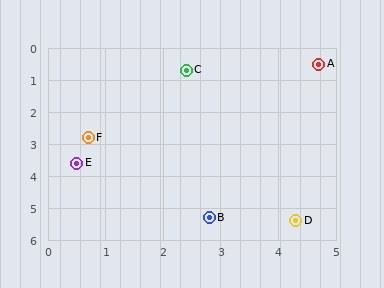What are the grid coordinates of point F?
Point F is at approximately (0.7, 2.8).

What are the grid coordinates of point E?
Point E is at approximately (0.5, 3.6).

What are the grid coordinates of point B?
Point B is at approximately (2.8, 5.3).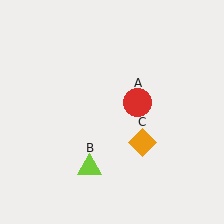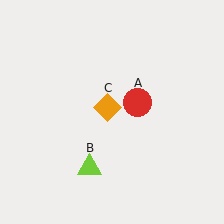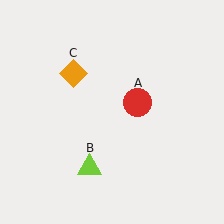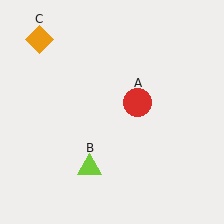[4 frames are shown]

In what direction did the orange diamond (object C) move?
The orange diamond (object C) moved up and to the left.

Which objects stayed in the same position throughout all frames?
Red circle (object A) and lime triangle (object B) remained stationary.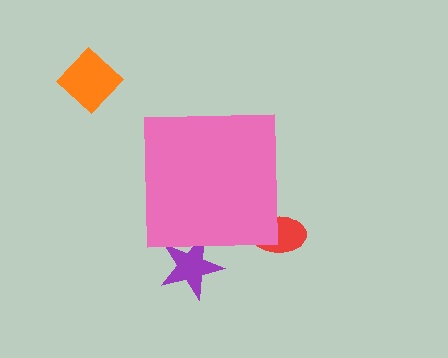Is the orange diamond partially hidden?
No, the orange diamond is fully visible.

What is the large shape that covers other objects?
A pink square.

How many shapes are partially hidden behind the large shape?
2 shapes are partially hidden.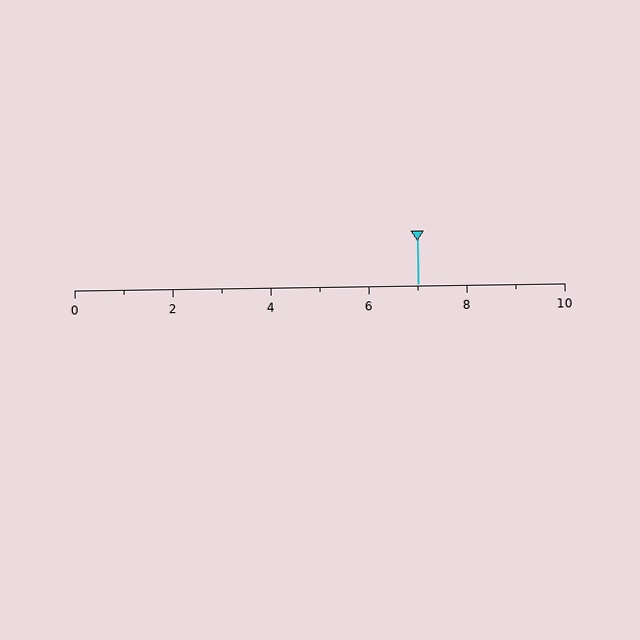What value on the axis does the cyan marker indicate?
The marker indicates approximately 7.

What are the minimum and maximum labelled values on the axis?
The axis runs from 0 to 10.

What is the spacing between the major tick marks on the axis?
The major ticks are spaced 2 apart.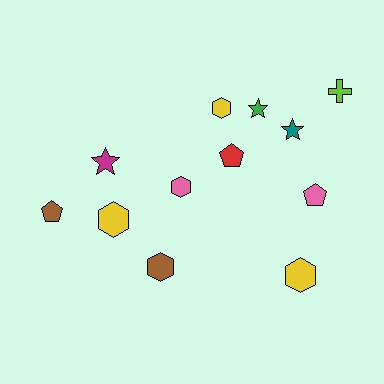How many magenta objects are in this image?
There is 1 magenta object.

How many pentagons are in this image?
There are 3 pentagons.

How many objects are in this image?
There are 12 objects.